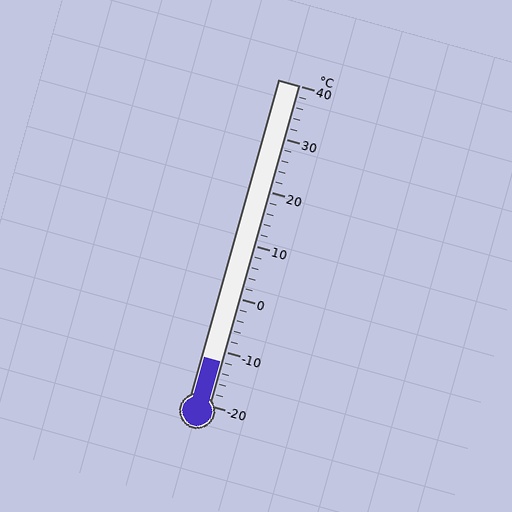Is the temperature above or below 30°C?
The temperature is below 30°C.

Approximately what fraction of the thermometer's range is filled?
The thermometer is filled to approximately 15% of its range.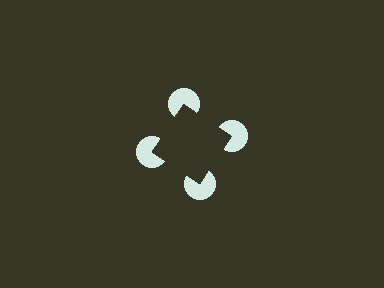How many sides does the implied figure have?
4 sides.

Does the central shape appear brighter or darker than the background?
It typically appears slightly darker than the background, even though no actual brightness change is drawn.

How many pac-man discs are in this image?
There are 4 — one at each vertex of the illusory square.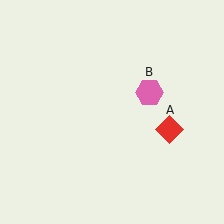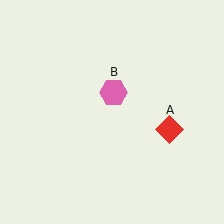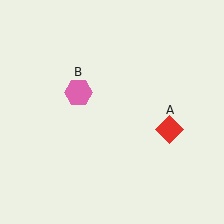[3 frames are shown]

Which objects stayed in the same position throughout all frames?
Red diamond (object A) remained stationary.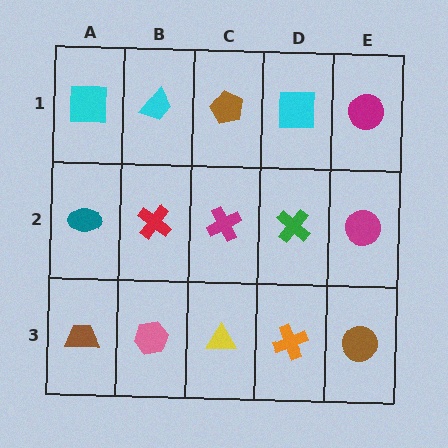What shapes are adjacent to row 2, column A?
A cyan square (row 1, column A), a brown trapezoid (row 3, column A), a red cross (row 2, column B).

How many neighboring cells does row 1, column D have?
3.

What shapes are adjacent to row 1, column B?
A red cross (row 2, column B), a cyan square (row 1, column A), a brown pentagon (row 1, column C).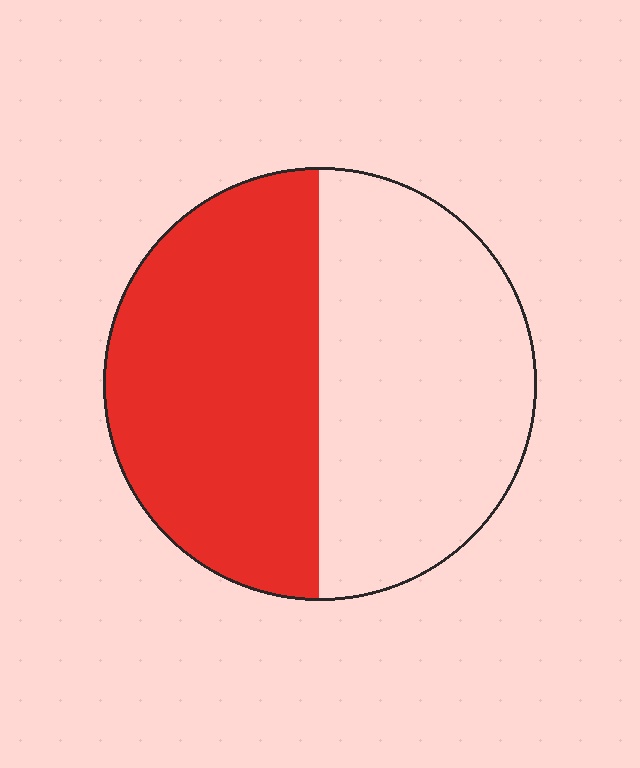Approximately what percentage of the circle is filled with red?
Approximately 50%.